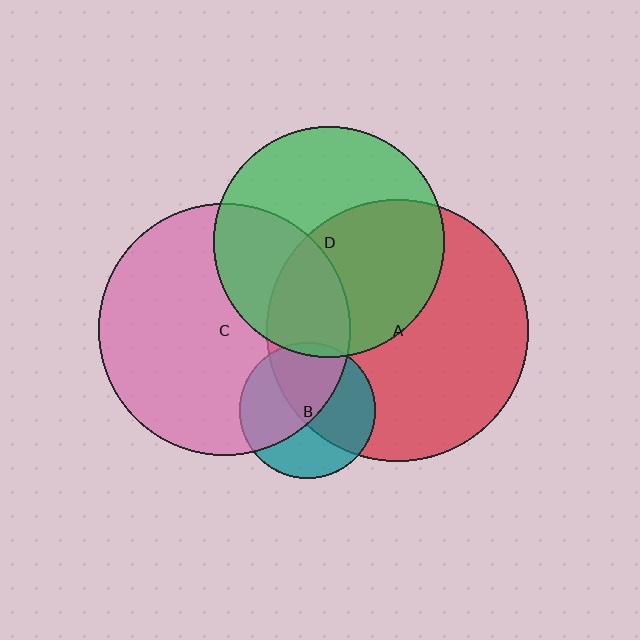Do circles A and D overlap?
Yes.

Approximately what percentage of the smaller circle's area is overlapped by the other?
Approximately 50%.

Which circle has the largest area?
Circle A (red).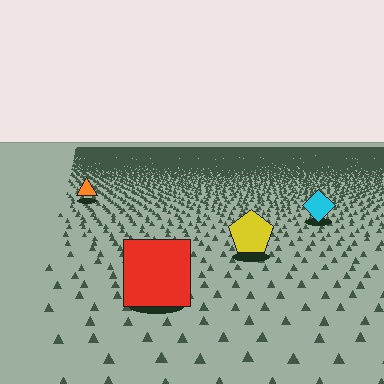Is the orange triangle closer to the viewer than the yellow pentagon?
No. The yellow pentagon is closer — you can tell from the texture gradient: the ground texture is coarser near it.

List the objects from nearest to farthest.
From nearest to farthest: the red square, the yellow pentagon, the cyan diamond, the orange triangle.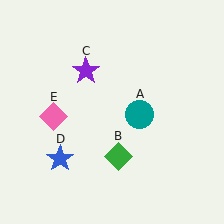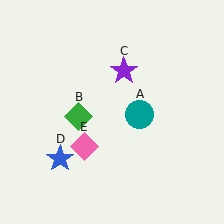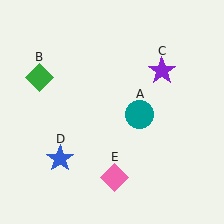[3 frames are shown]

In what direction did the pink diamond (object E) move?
The pink diamond (object E) moved down and to the right.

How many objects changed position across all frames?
3 objects changed position: green diamond (object B), purple star (object C), pink diamond (object E).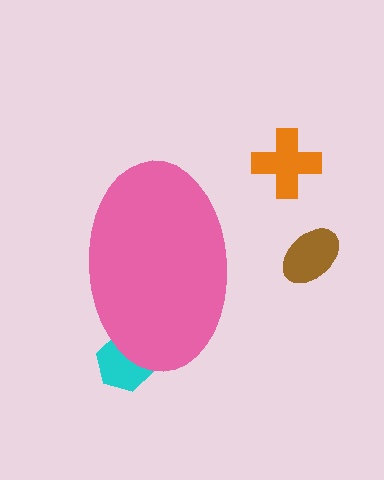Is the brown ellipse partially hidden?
No, the brown ellipse is fully visible.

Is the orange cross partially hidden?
No, the orange cross is fully visible.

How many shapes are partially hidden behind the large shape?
1 shape is partially hidden.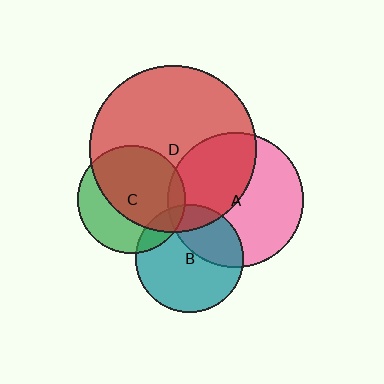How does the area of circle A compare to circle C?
Approximately 1.6 times.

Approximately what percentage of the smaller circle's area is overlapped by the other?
Approximately 10%.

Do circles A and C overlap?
Yes.